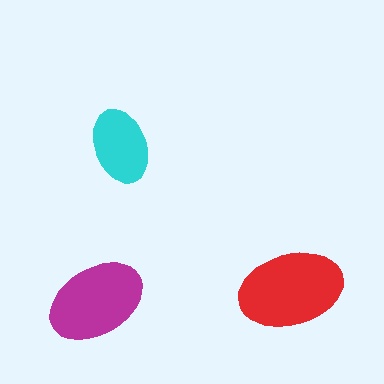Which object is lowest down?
The magenta ellipse is bottommost.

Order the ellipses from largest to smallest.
the red one, the magenta one, the cyan one.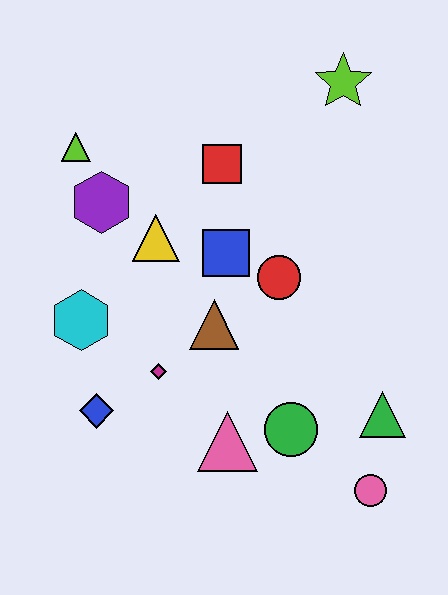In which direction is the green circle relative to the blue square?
The green circle is below the blue square.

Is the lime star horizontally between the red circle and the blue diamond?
No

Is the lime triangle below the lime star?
Yes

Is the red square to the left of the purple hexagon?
No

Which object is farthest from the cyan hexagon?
The lime star is farthest from the cyan hexagon.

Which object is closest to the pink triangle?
The green circle is closest to the pink triangle.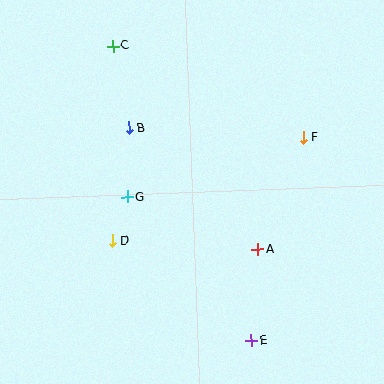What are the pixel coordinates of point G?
Point G is at (127, 197).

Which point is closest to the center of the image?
Point G at (127, 197) is closest to the center.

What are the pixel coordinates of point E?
Point E is at (252, 341).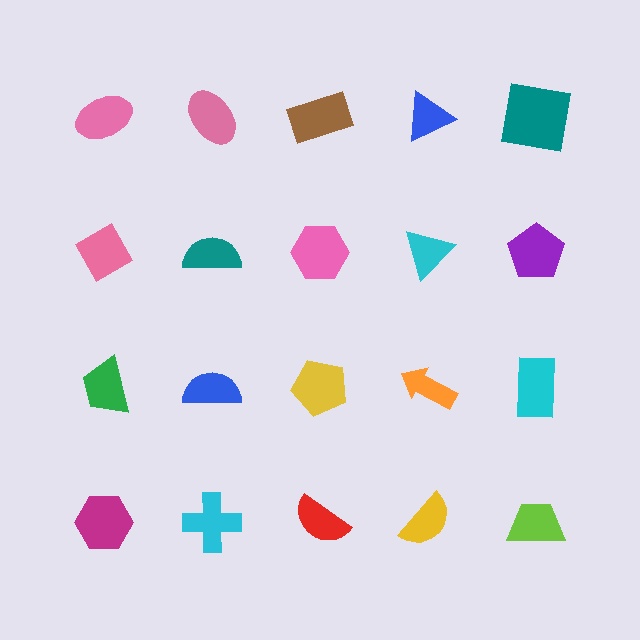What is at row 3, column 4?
An orange arrow.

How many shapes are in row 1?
5 shapes.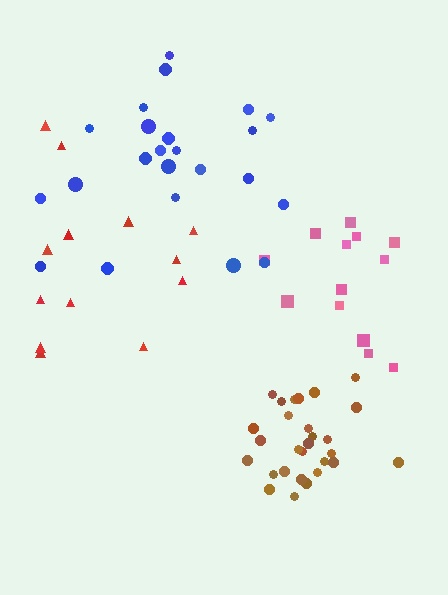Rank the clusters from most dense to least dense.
brown, pink, blue, red.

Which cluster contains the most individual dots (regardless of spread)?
Brown (28).